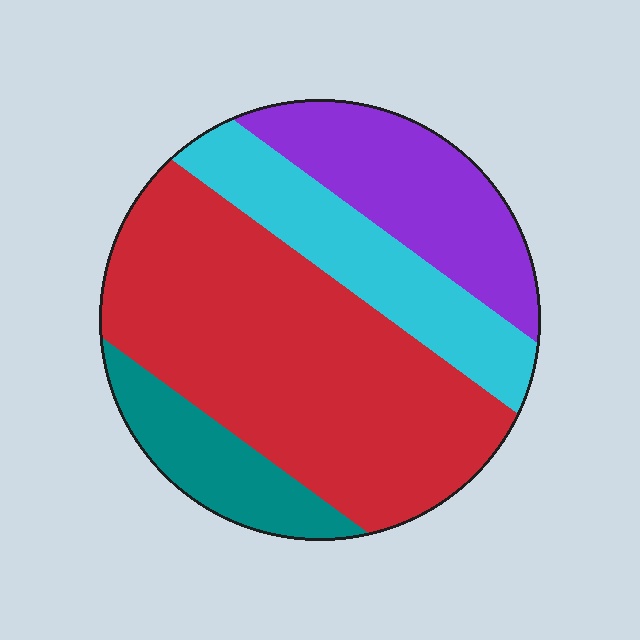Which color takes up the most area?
Red, at roughly 50%.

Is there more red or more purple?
Red.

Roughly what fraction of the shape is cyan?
Cyan covers around 20% of the shape.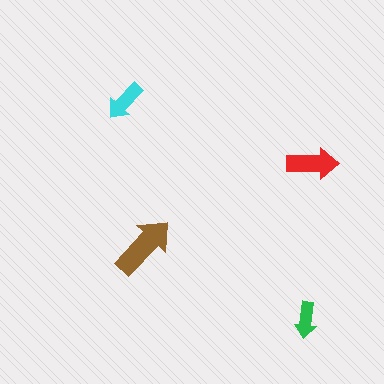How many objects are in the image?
There are 4 objects in the image.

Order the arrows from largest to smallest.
the brown one, the red one, the cyan one, the green one.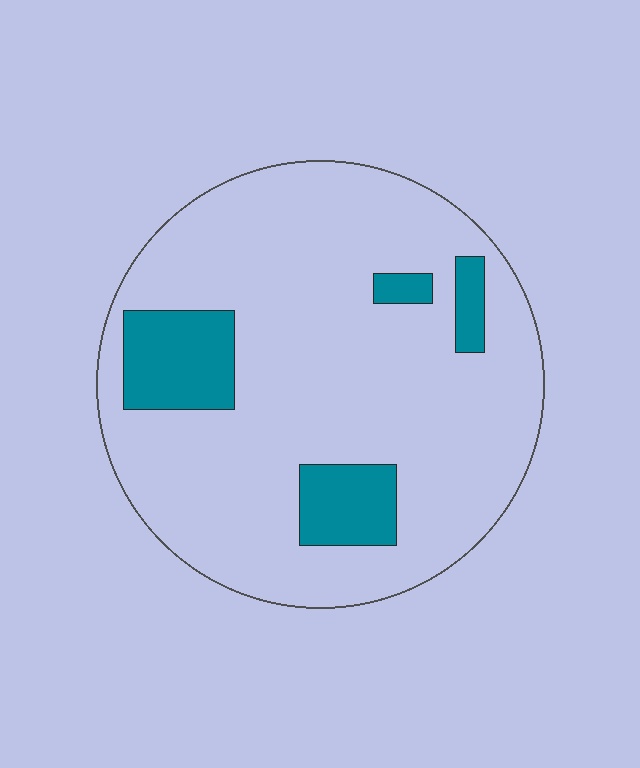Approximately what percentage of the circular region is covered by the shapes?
Approximately 15%.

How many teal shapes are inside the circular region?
4.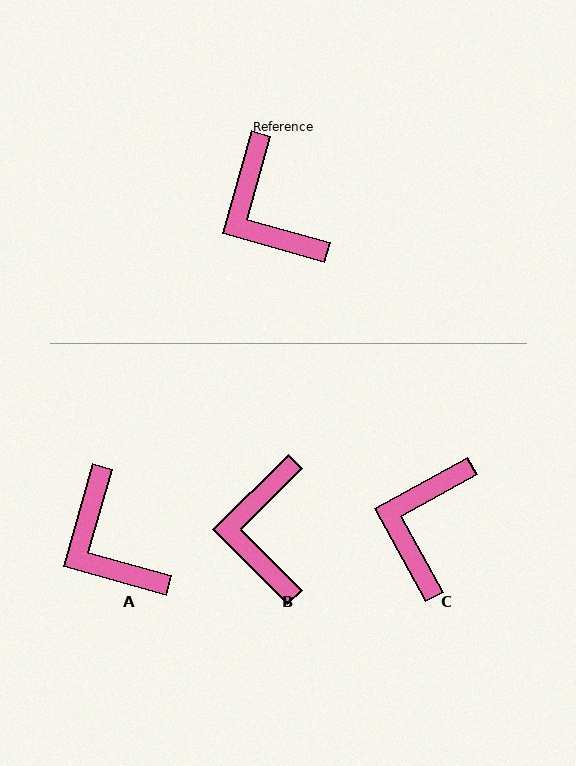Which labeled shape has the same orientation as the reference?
A.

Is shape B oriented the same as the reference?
No, it is off by about 29 degrees.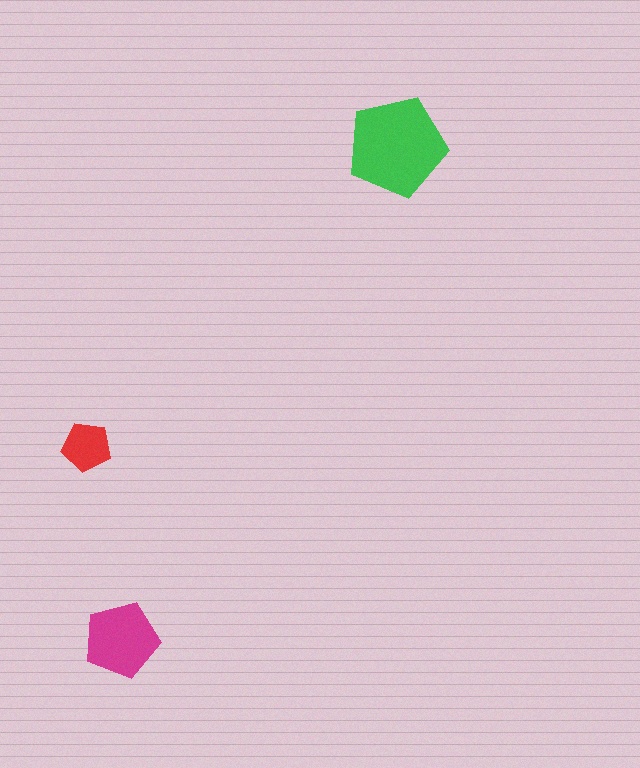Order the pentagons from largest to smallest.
the green one, the magenta one, the red one.